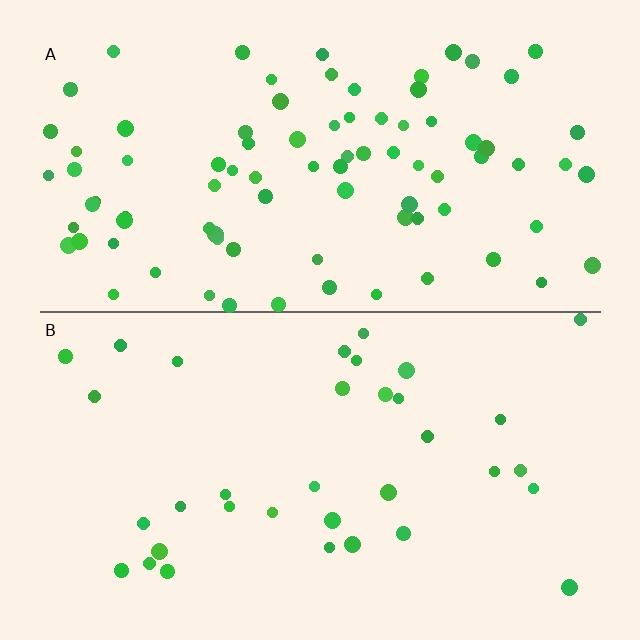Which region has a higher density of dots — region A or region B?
A (the top).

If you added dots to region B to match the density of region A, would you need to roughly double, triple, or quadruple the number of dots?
Approximately double.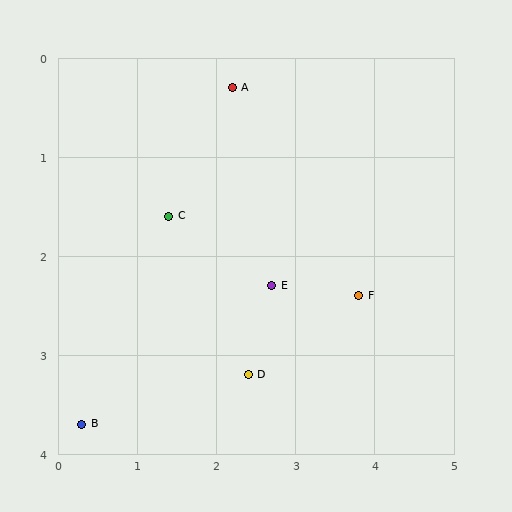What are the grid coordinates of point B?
Point B is at approximately (0.3, 3.7).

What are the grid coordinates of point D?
Point D is at approximately (2.4, 3.2).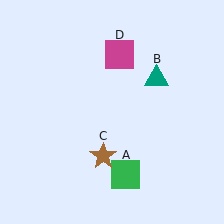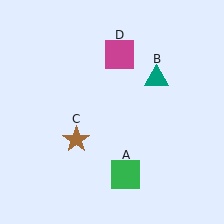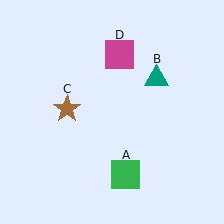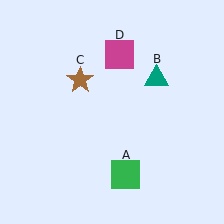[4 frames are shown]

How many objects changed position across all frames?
1 object changed position: brown star (object C).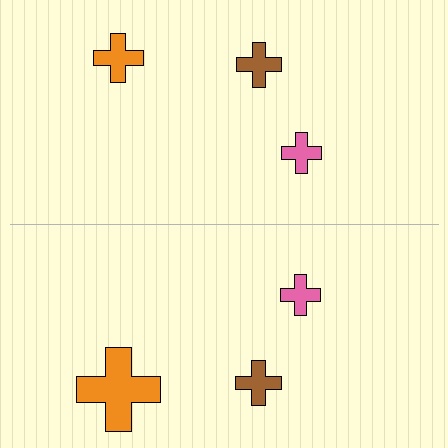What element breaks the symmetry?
The orange cross on the bottom side has a different size than its mirror counterpart.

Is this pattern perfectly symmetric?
No, the pattern is not perfectly symmetric. The orange cross on the bottom side has a different size than its mirror counterpart.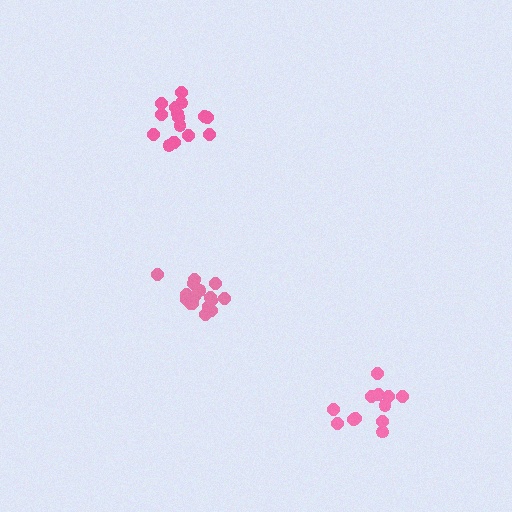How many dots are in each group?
Group 1: 16 dots, Group 2: 12 dots, Group 3: 16 dots (44 total).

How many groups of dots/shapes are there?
There are 3 groups.